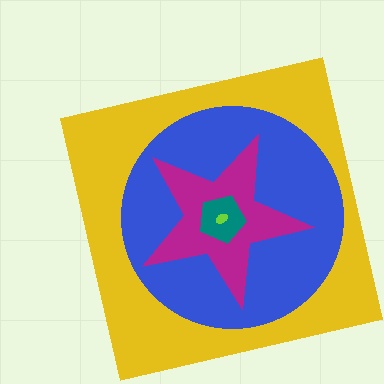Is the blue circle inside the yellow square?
Yes.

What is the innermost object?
The lime ellipse.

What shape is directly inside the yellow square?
The blue circle.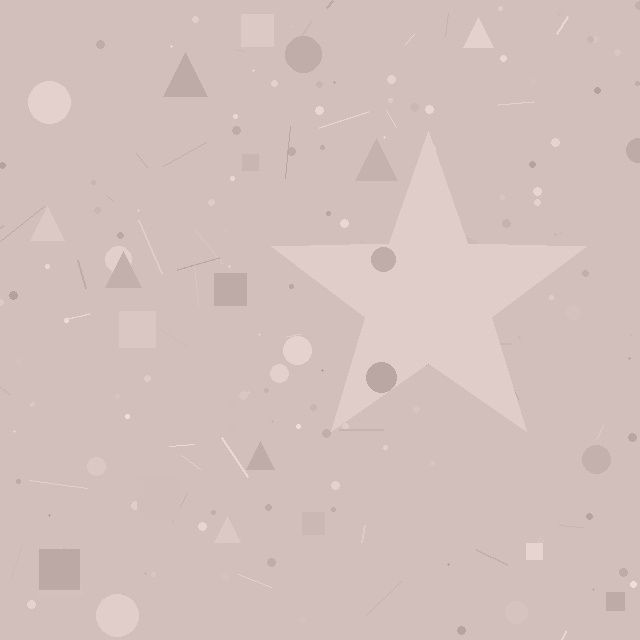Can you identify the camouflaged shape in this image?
The camouflaged shape is a star.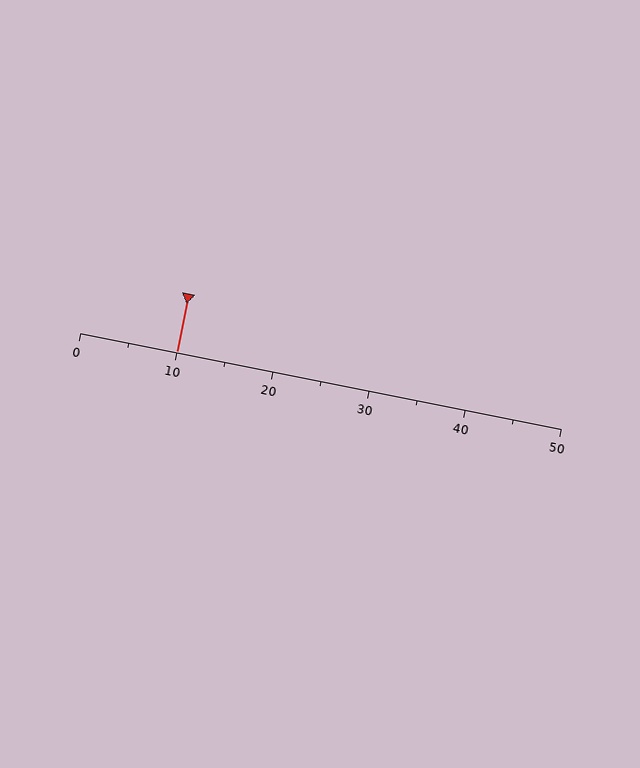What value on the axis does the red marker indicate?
The marker indicates approximately 10.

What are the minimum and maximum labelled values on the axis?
The axis runs from 0 to 50.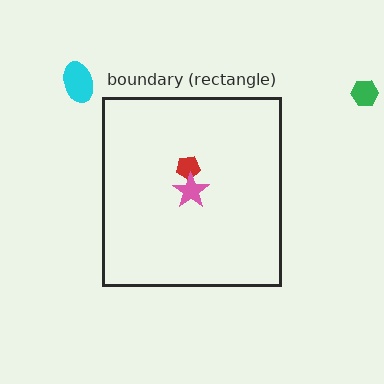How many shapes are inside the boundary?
2 inside, 2 outside.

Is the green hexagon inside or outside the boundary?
Outside.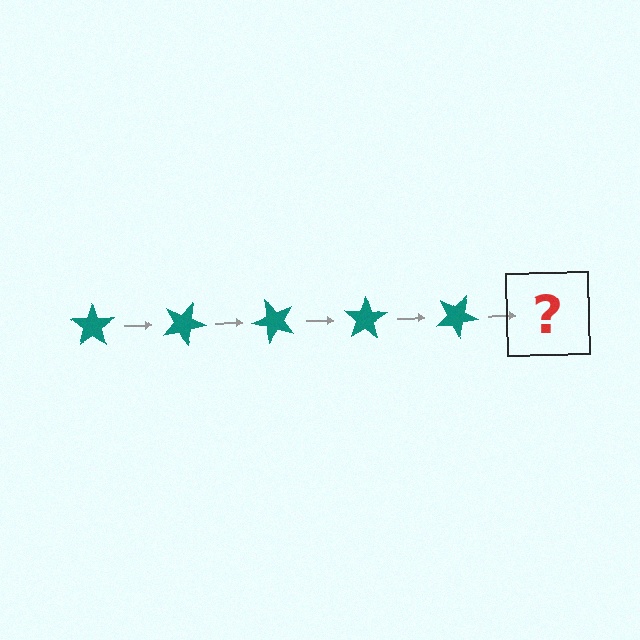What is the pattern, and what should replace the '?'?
The pattern is that the star rotates 25 degrees each step. The '?' should be a teal star rotated 125 degrees.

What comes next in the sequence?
The next element should be a teal star rotated 125 degrees.